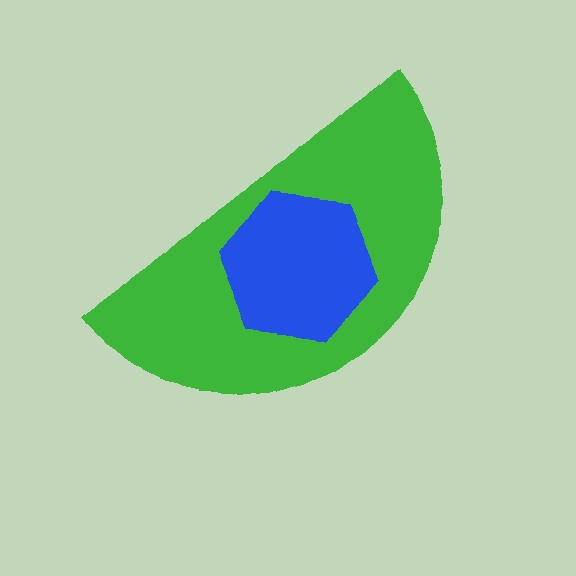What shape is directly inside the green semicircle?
The blue hexagon.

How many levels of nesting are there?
2.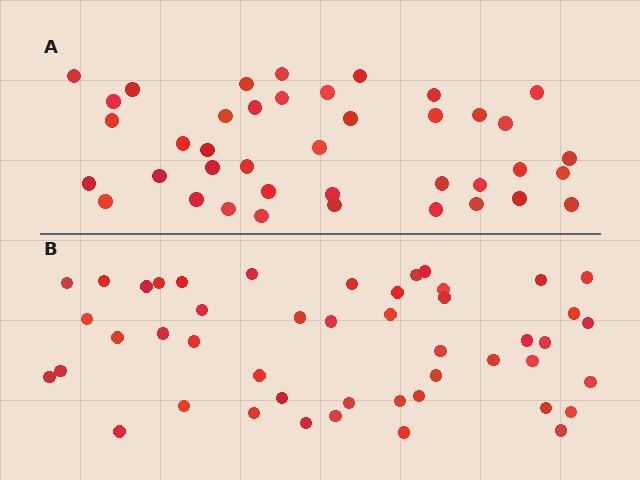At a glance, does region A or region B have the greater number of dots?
Region B (the bottom region) has more dots.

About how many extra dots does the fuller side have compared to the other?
Region B has roughly 8 or so more dots than region A.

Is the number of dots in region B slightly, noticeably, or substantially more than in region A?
Region B has only slightly more — the two regions are fairly close. The ratio is roughly 1.2 to 1.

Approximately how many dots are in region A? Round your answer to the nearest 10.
About 40 dots.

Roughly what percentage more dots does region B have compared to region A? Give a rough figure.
About 20% more.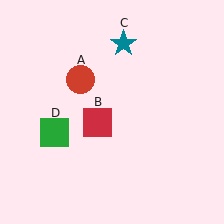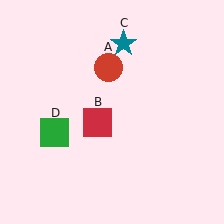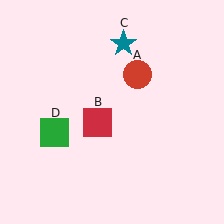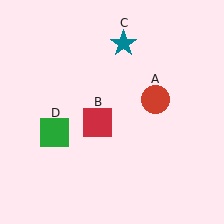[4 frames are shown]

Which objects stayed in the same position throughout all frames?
Red square (object B) and teal star (object C) and green square (object D) remained stationary.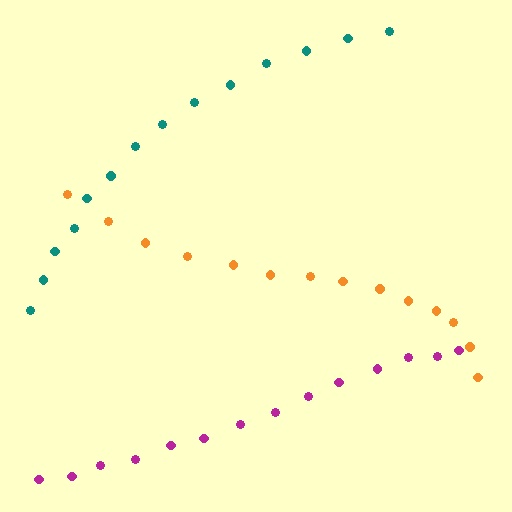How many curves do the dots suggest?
There are 3 distinct paths.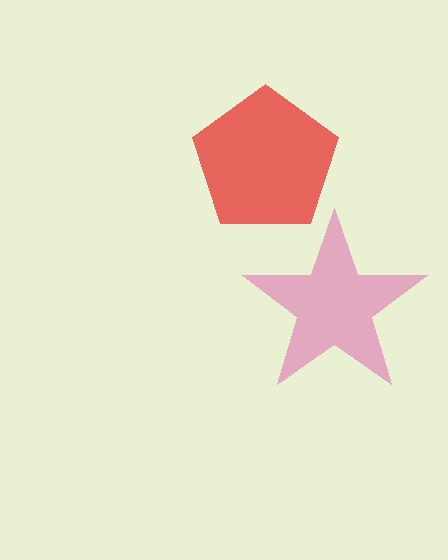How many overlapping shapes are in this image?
There are 2 overlapping shapes in the image.